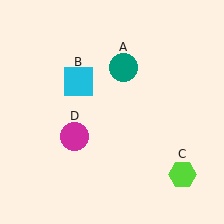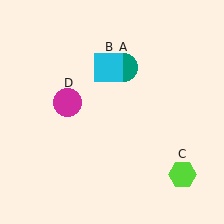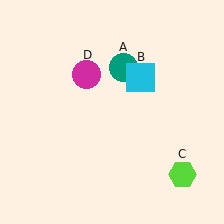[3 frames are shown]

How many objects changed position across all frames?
2 objects changed position: cyan square (object B), magenta circle (object D).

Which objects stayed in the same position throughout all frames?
Teal circle (object A) and lime hexagon (object C) remained stationary.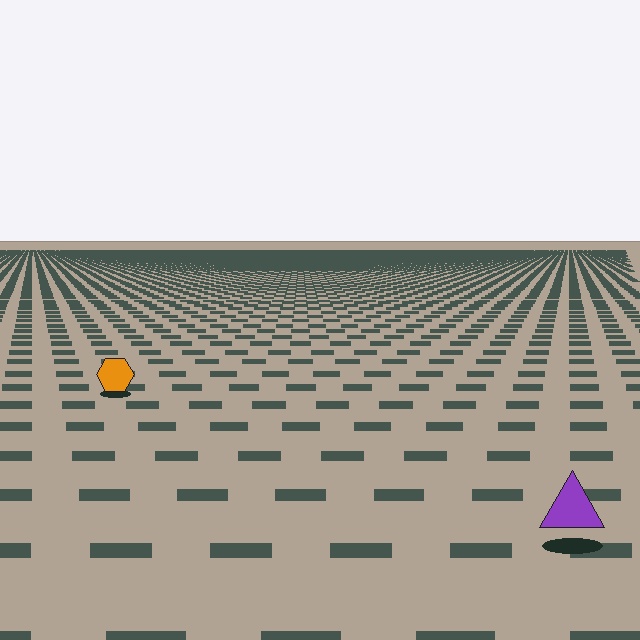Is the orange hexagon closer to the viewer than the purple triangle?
No. The purple triangle is closer — you can tell from the texture gradient: the ground texture is coarser near it.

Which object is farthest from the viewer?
The orange hexagon is farthest from the viewer. It appears smaller and the ground texture around it is denser.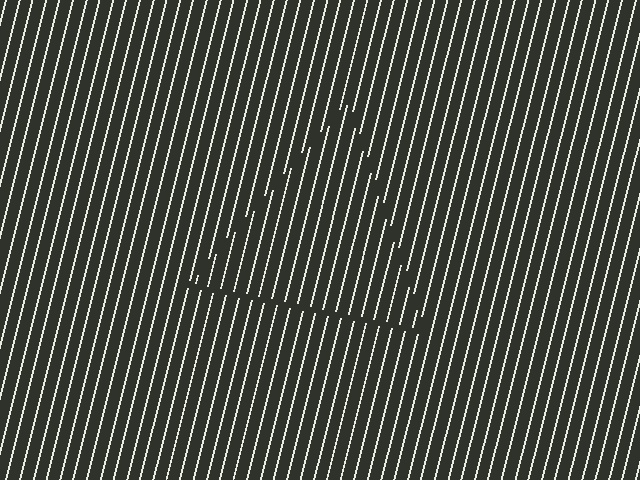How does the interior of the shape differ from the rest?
The interior of the shape contains the same grating, shifted by half a period — the contour is defined by the phase discontinuity where line-ends from the inner and outer gratings abut.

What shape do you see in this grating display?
An illusory triangle. The interior of the shape contains the same grating, shifted by half a period — the contour is defined by the phase discontinuity where line-ends from the inner and outer gratings abut.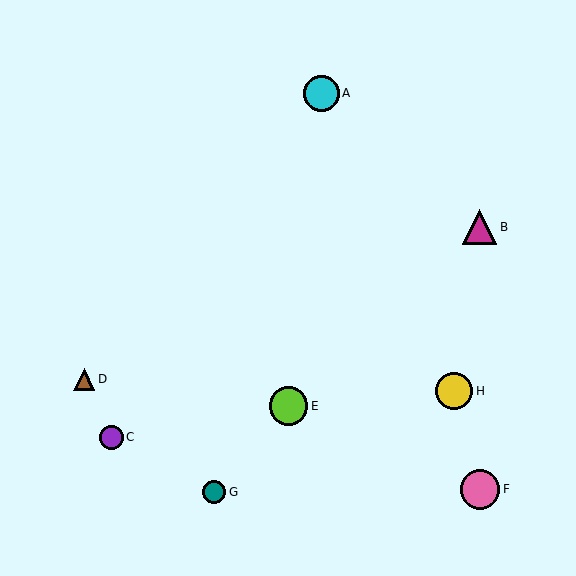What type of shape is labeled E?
Shape E is a lime circle.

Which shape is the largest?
The pink circle (labeled F) is the largest.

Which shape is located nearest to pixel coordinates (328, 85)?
The cyan circle (labeled A) at (321, 93) is nearest to that location.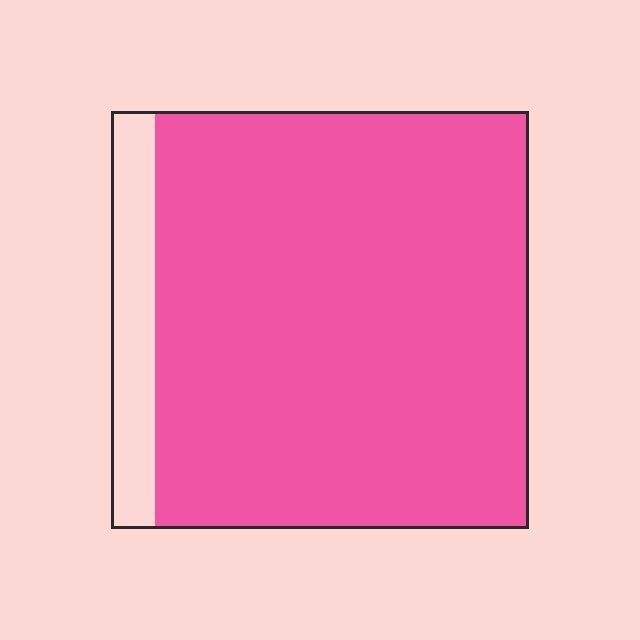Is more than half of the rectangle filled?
Yes.